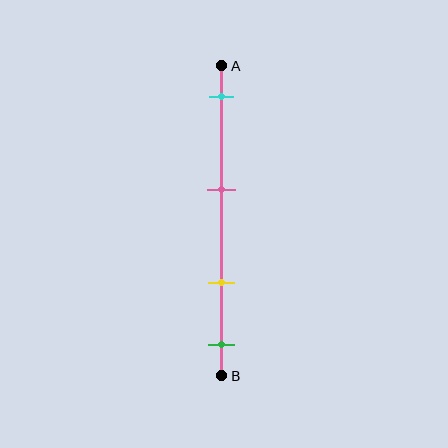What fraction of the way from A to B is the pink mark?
The pink mark is approximately 40% (0.4) of the way from A to B.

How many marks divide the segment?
There are 4 marks dividing the segment.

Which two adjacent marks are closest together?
The yellow and green marks are the closest adjacent pair.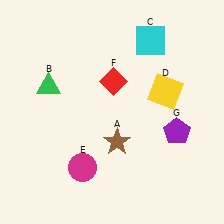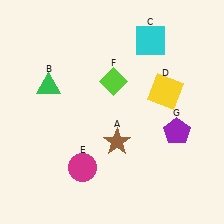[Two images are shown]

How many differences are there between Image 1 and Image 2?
There is 1 difference between the two images.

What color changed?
The diamond (F) changed from red in Image 1 to lime in Image 2.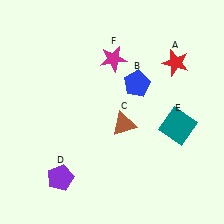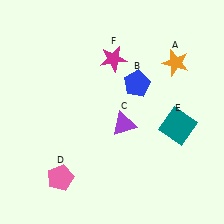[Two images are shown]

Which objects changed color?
A changed from red to orange. C changed from brown to purple. D changed from purple to pink.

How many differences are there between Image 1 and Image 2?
There are 3 differences between the two images.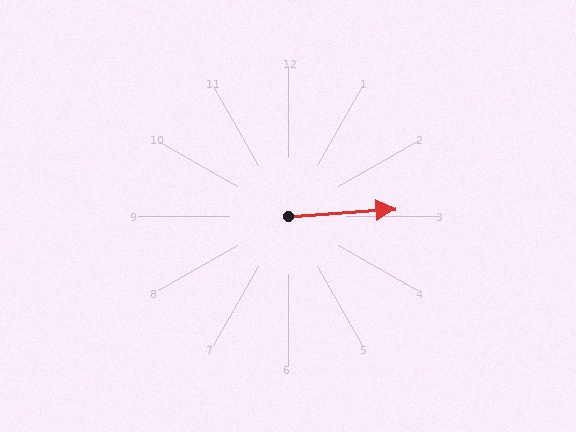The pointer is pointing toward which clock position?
Roughly 3 o'clock.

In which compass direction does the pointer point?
East.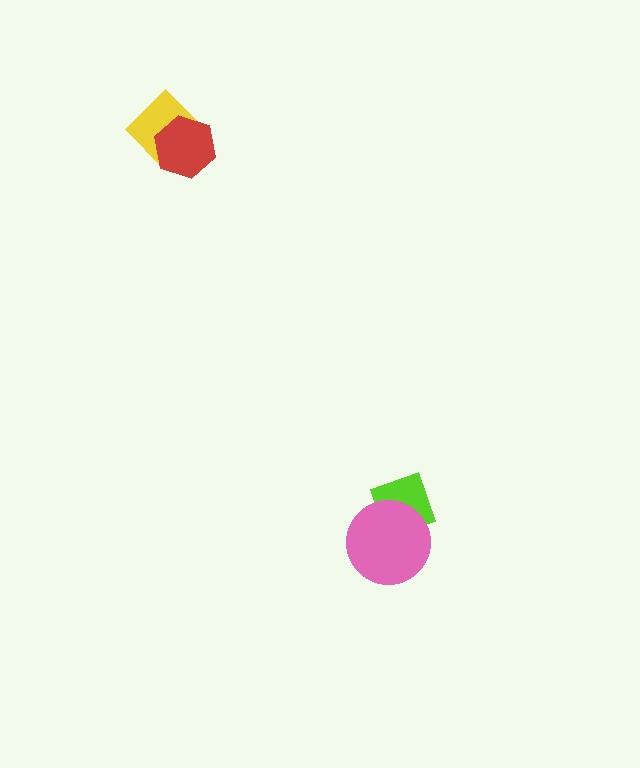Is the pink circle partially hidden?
No, no other shape covers it.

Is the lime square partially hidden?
Yes, it is partially covered by another shape.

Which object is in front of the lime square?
The pink circle is in front of the lime square.